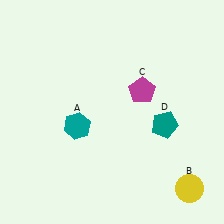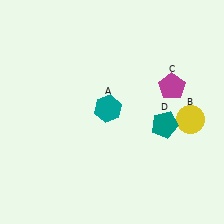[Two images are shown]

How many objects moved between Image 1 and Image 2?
3 objects moved between the two images.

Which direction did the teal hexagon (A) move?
The teal hexagon (A) moved right.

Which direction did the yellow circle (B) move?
The yellow circle (B) moved up.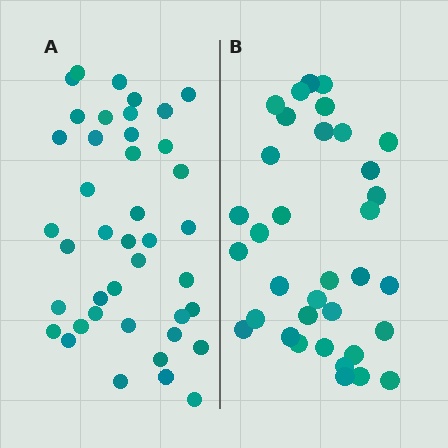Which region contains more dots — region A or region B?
Region A (the left region) has more dots.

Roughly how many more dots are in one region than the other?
Region A has about 6 more dots than region B.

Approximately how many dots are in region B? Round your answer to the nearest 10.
About 40 dots. (The exact count is 35, which rounds to 40.)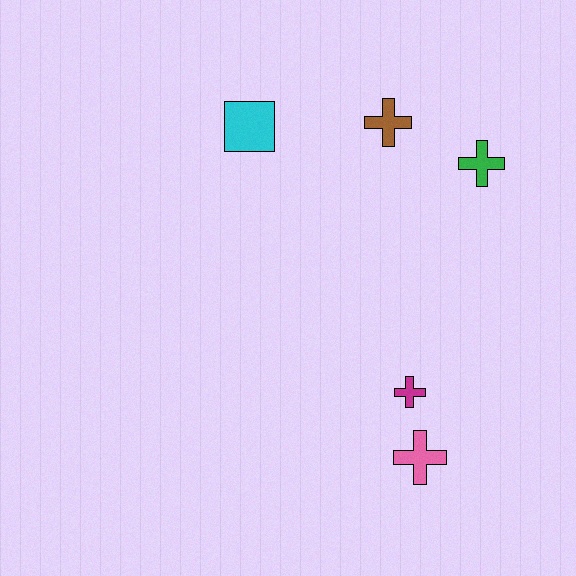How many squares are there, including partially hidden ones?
There is 1 square.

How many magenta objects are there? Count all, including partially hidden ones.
There is 1 magenta object.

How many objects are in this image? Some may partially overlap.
There are 5 objects.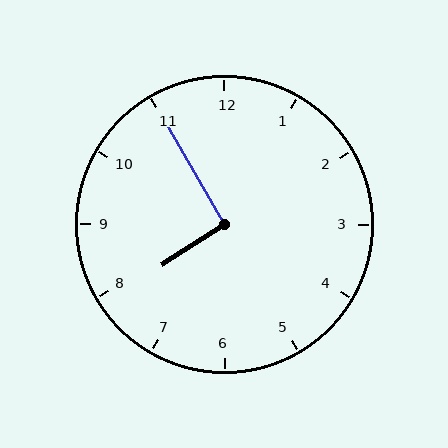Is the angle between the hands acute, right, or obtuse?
It is right.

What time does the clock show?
7:55.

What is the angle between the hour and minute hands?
Approximately 92 degrees.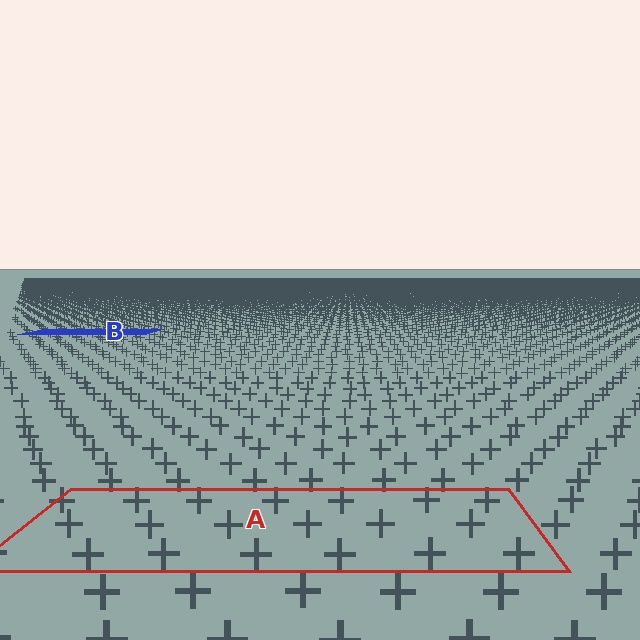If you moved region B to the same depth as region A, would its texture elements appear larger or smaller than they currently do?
They would appear larger. At a closer depth, the same texture elements are projected at a bigger on-screen size.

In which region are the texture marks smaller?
The texture marks are smaller in region B, because it is farther away.